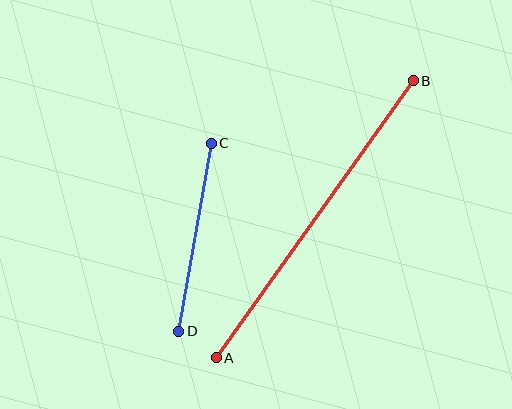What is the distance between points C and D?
The distance is approximately 191 pixels.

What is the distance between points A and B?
The distance is approximately 340 pixels.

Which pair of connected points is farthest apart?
Points A and B are farthest apart.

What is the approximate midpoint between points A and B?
The midpoint is at approximately (315, 219) pixels.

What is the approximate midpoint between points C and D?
The midpoint is at approximately (195, 237) pixels.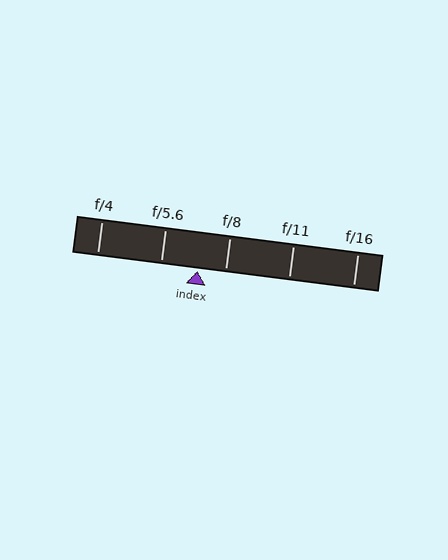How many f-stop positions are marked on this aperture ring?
There are 5 f-stop positions marked.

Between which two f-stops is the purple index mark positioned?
The index mark is between f/5.6 and f/8.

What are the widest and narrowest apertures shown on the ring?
The widest aperture shown is f/4 and the narrowest is f/16.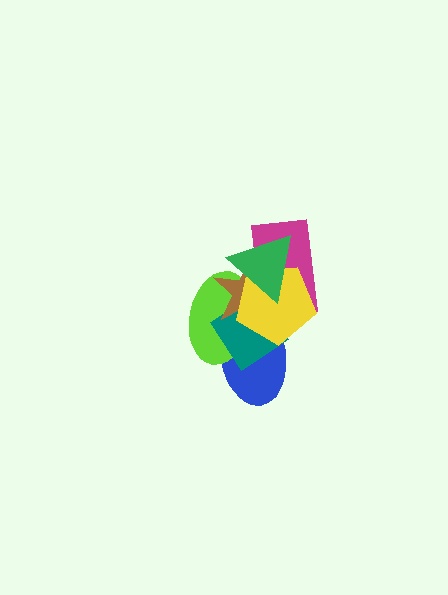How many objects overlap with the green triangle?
5 objects overlap with the green triangle.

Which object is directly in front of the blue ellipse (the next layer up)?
The lime ellipse is directly in front of the blue ellipse.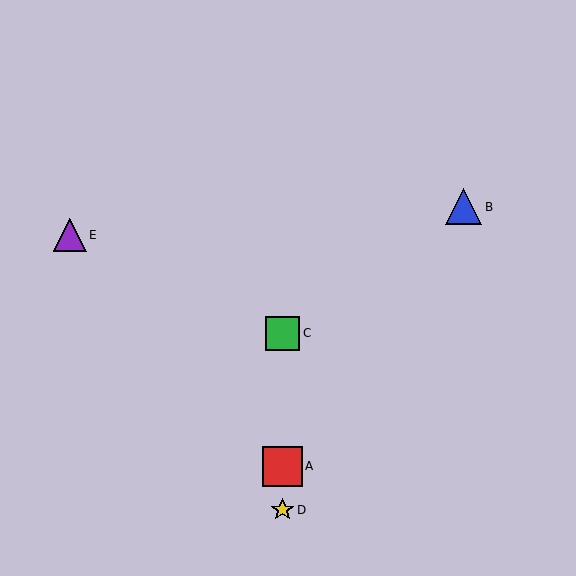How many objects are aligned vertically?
3 objects (A, C, D) are aligned vertically.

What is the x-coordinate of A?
Object A is at x≈282.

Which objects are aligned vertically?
Objects A, C, D are aligned vertically.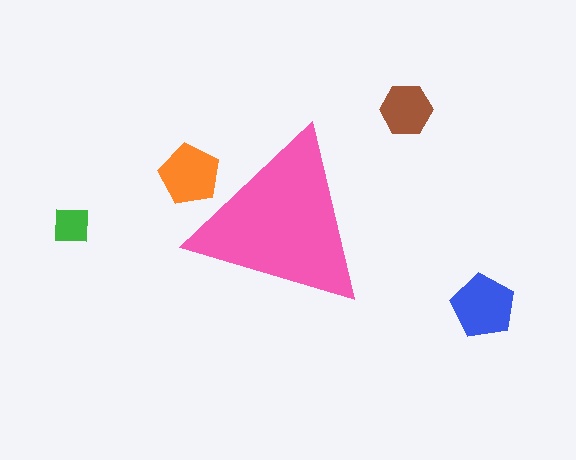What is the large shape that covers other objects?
A pink triangle.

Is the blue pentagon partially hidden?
No, the blue pentagon is fully visible.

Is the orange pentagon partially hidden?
Yes, the orange pentagon is partially hidden behind the pink triangle.